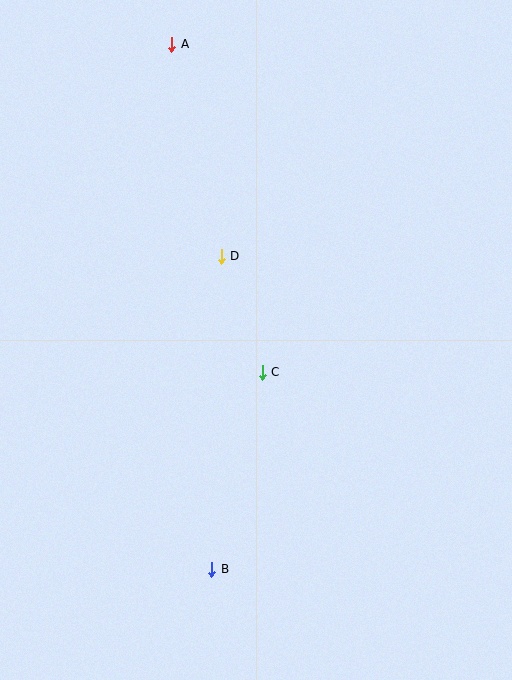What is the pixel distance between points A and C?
The distance between A and C is 340 pixels.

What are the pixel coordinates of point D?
Point D is at (221, 256).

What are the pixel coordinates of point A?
Point A is at (172, 44).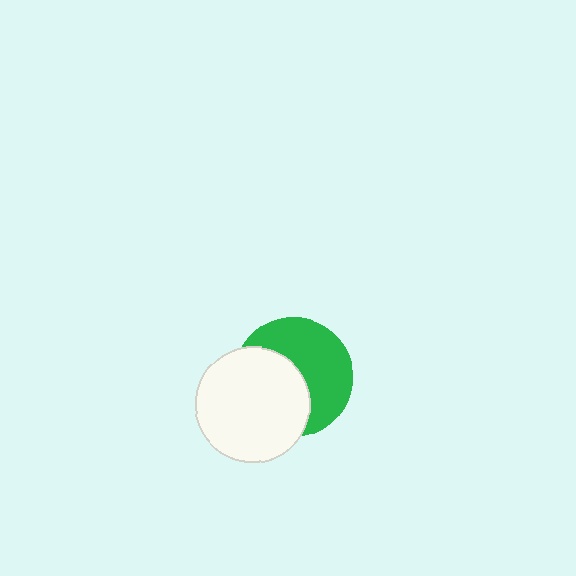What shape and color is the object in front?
The object in front is a white circle.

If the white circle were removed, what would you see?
You would see the complete green circle.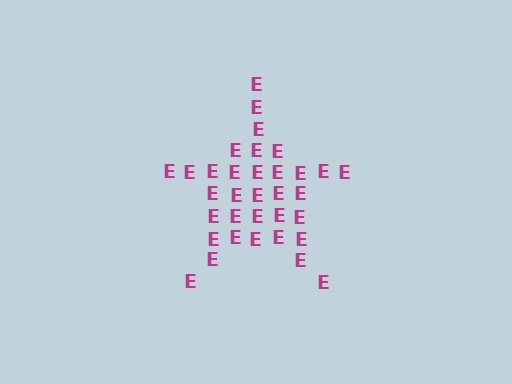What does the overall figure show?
The overall figure shows a star.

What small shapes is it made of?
It is made of small letter E's.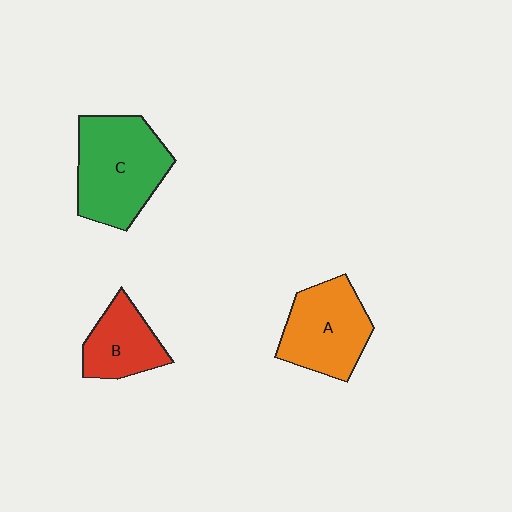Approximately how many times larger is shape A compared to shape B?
Approximately 1.4 times.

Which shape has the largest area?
Shape C (green).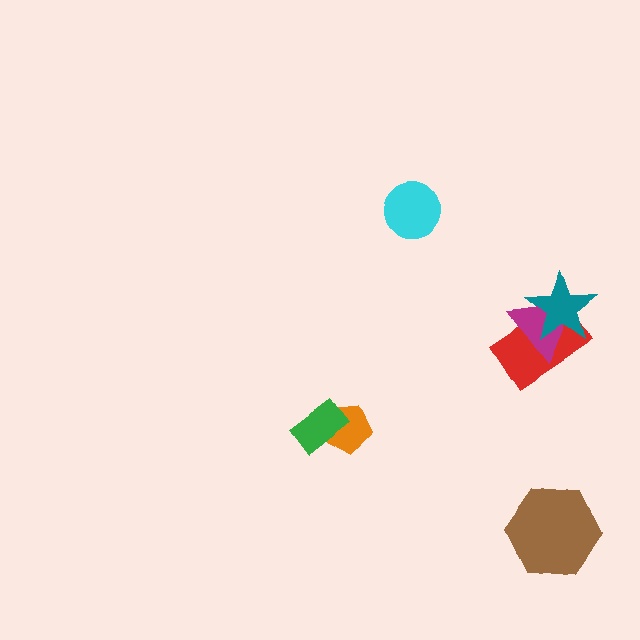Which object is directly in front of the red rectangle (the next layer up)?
The magenta triangle is directly in front of the red rectangle.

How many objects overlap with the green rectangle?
1 object overlaps with the green rectangle.